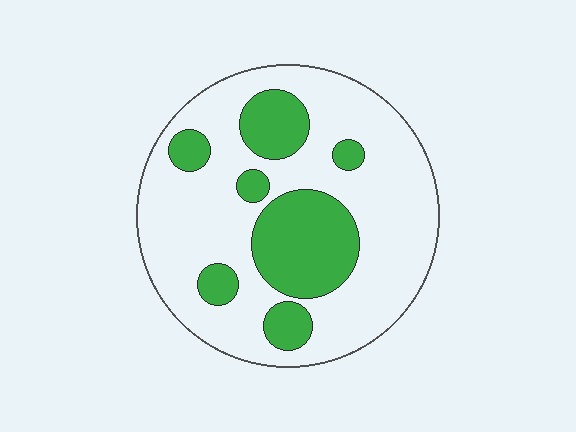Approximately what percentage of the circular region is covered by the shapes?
Approximately 25%.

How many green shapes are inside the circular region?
7.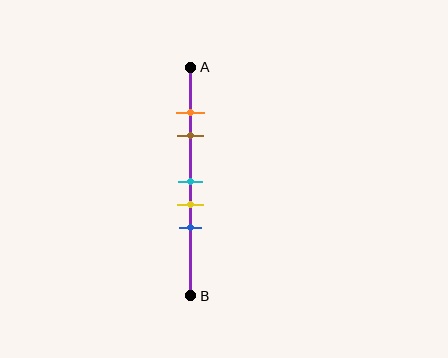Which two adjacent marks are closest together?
The orange and brown marks are the closest adjacent pair.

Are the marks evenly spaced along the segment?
No, the marks are not evenly spaced.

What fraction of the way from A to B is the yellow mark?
The yellow mark is approximately 60% (0.6) of the way from A to B.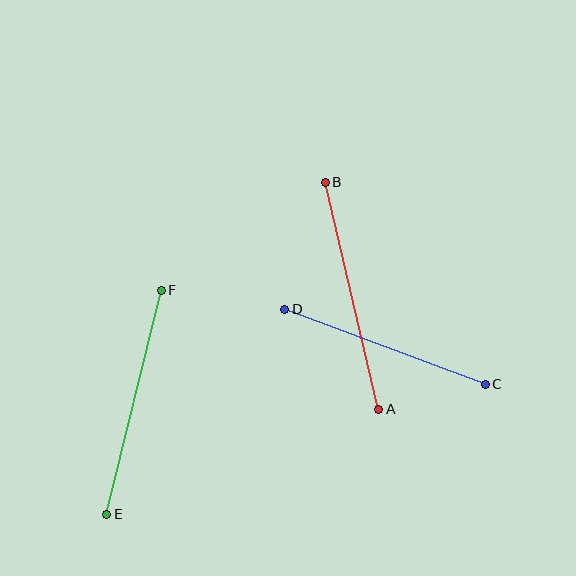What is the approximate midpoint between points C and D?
The midpoint is at approximately (385, 347) pixels.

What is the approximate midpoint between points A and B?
The midpoint is at approximately (352, 296) pixels.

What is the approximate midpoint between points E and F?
The midpoint is at approximately (134, 402) pixels.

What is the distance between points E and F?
The distance is approximately 231 pixels.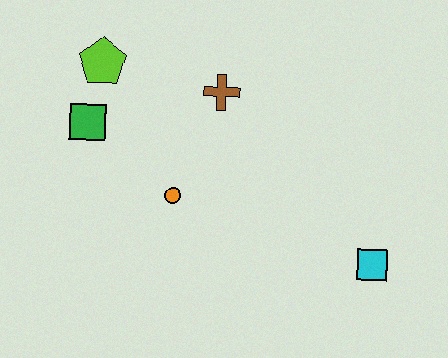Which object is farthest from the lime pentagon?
The cyan square is farthest from the lime pentagon.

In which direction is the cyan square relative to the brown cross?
The cyan square is below the brown cross.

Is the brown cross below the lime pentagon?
Yes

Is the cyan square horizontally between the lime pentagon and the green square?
No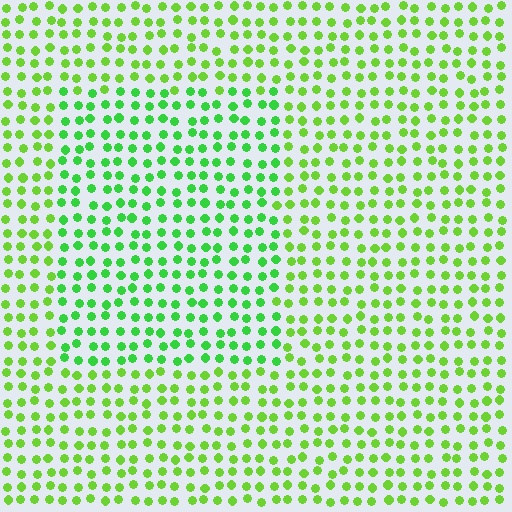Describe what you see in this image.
The image is filled with small lime elements in a uniform arrangement. A rectangle-shaped region is visible where the elements are tinted to a slightly different hue, forming a subtle color boundary.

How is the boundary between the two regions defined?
The boundary is defined purely by a slight shift in hue (about 25 degrees). Spacing, size, and orientation are identical on both sides.